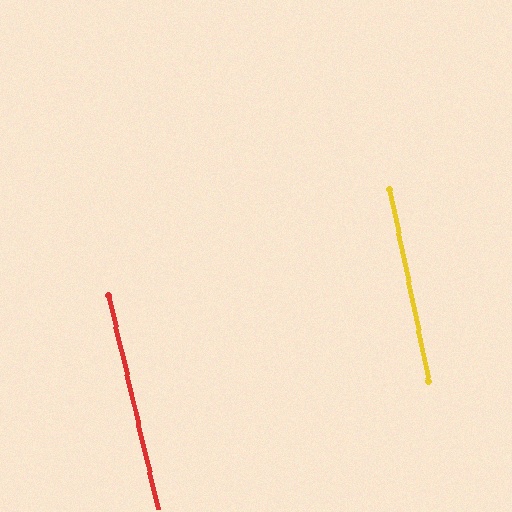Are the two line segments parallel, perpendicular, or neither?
Parallel — their directions differ by only 1.5°.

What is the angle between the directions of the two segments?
Approximately 2 degrees.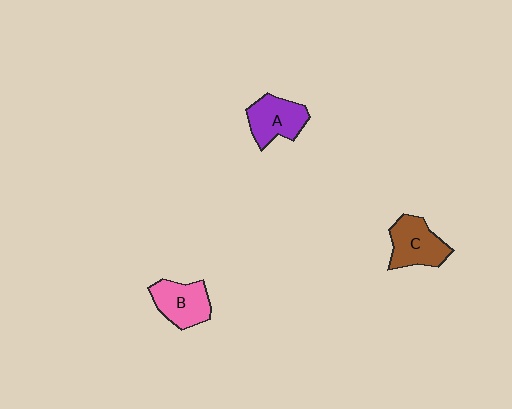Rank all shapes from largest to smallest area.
From largest to smallest: C (brown), B (pink), A (purple).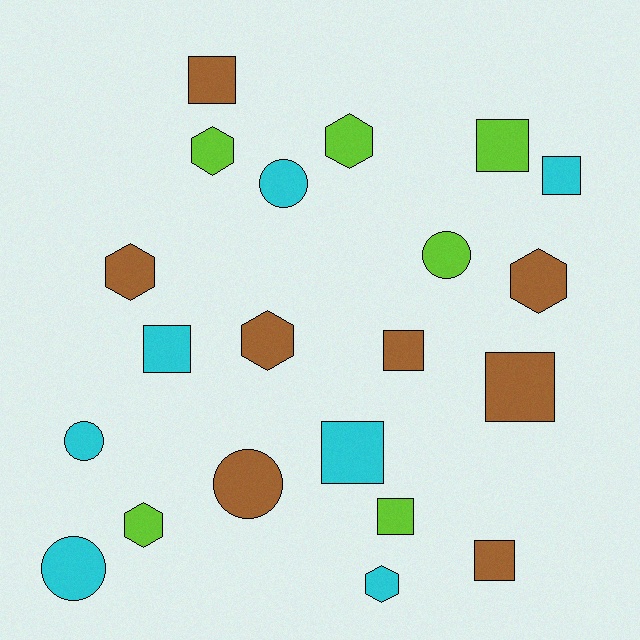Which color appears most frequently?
Brown, with 8 objects.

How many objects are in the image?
There are 21 objects.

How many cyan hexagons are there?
There is 1 cyan hexagon.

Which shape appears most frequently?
Square, with 9 objects.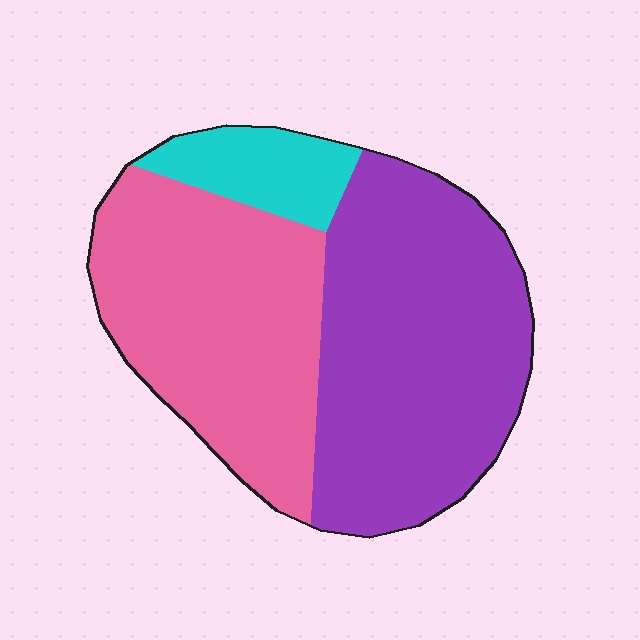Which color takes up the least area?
Cyan, at roughly 10%.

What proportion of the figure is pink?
Pink covers around 40% of the figure.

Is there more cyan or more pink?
Pink.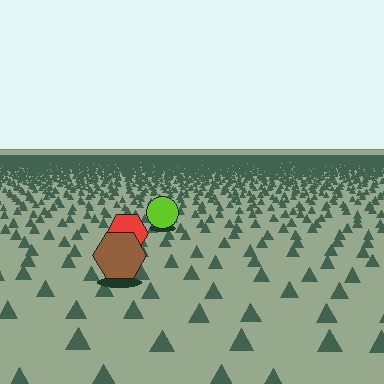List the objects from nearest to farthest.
From nearest to farthest: the brown hexagon, the red hexagon, the lime circle.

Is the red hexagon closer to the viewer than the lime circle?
Yes. The red hexagon is closer — you can tell from the texture gradient: the ground texture is coarser near it.